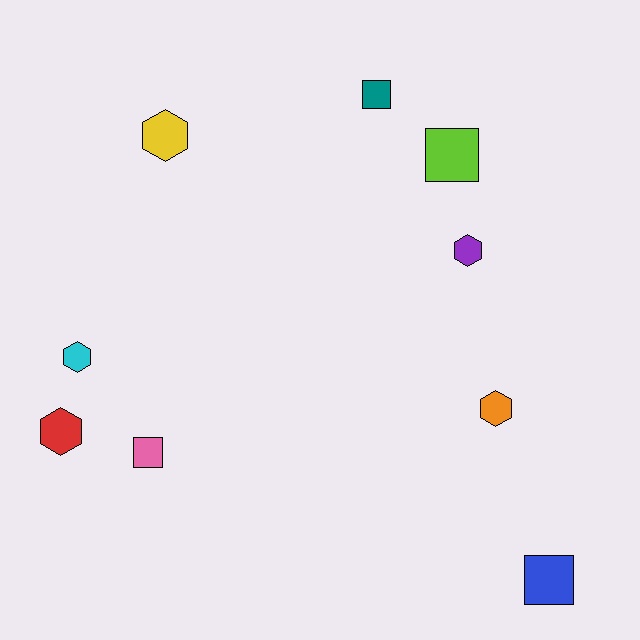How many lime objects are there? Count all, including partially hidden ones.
There is 1 lime object.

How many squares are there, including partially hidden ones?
There are 4 squares.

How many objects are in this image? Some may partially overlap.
There are 9 objects.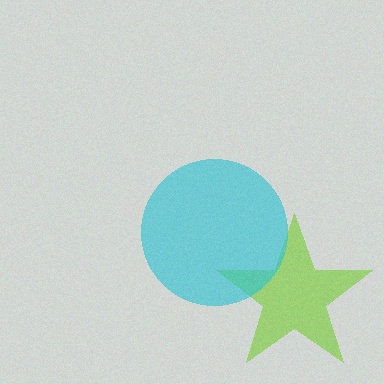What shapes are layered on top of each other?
The layered shapes are: a lime star, a cyan circle.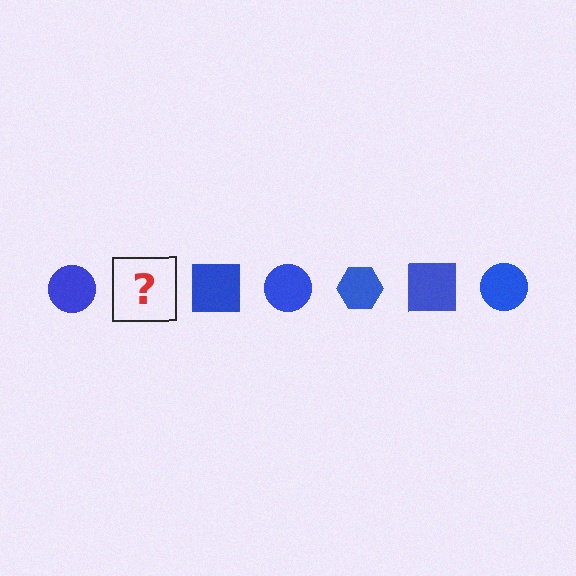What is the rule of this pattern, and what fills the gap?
The rule is that the pattern cycles through circle, hexagon, square shapes in blue. The gap should be filled with a blue hexagon.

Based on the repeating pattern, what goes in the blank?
The blank should be a blue hexagon.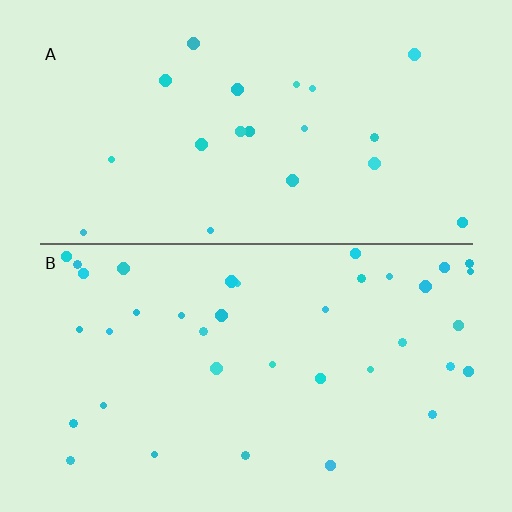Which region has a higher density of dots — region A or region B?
B (the bottom).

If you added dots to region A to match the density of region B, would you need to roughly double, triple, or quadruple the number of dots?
Approximately double.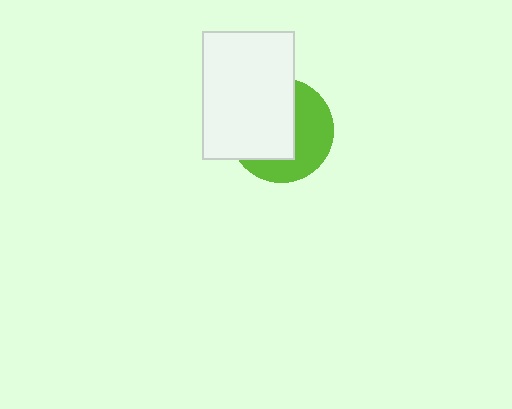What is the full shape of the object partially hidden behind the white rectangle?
The partially hidden object is a lime circle.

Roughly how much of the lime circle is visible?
About half of it is visible (roughly 45%).